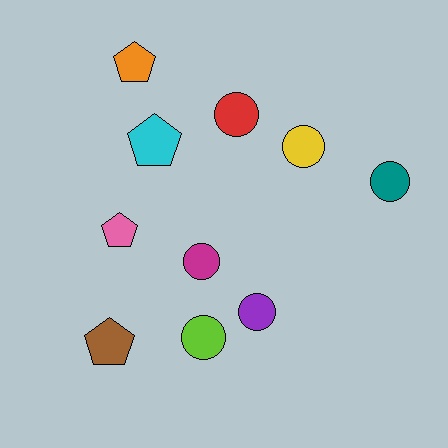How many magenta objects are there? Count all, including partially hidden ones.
There is 1 magenta object.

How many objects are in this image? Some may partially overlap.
There are 10 objects.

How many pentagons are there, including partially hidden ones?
There are 4 pentagons.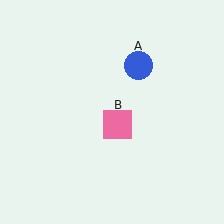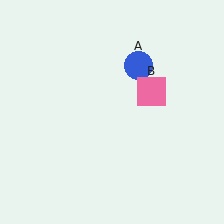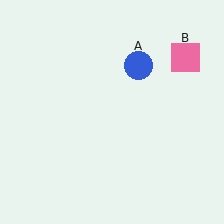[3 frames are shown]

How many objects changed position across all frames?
1 object changed position: pink square (object B).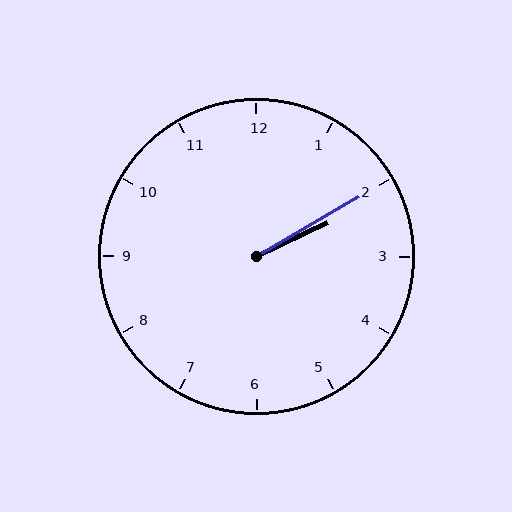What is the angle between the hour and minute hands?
Approximately 5 degrees.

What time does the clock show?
2:10.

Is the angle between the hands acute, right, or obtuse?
It is acute.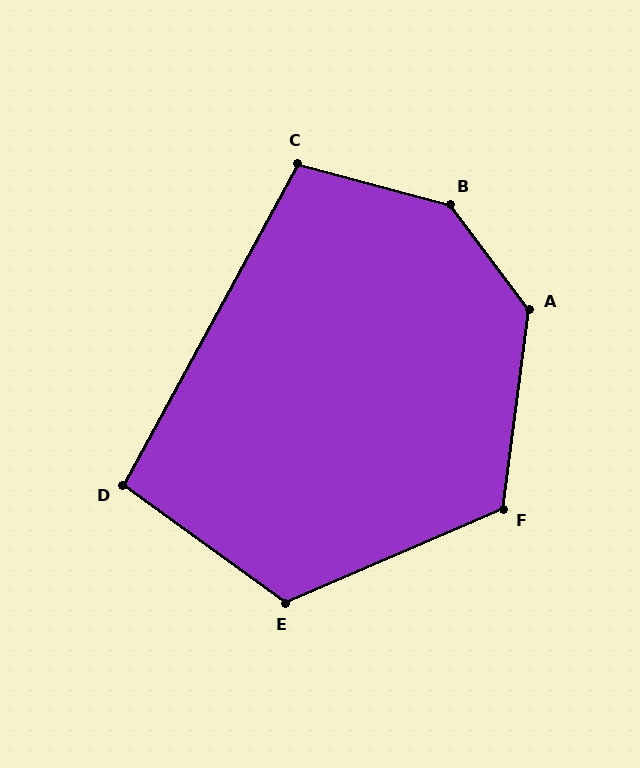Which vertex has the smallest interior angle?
D, at approximately 97 degrees.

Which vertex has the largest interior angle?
B, at approximately 142 degrees.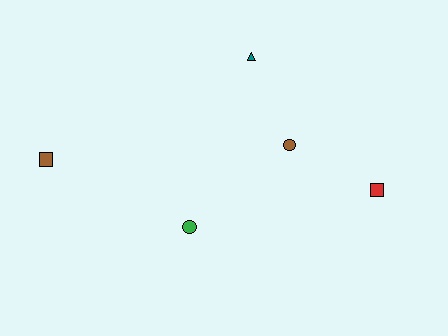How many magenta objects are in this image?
There are no magenta objects.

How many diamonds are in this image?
There are no diamonds.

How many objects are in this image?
There are 5 objects.